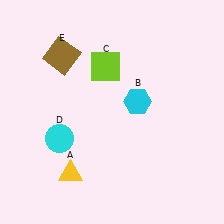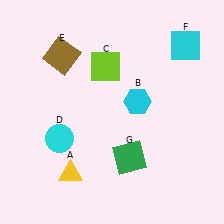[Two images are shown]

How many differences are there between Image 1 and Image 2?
There are 2 differences between the two images.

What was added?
A cyan square (F), a green square (G) were added in Image 2.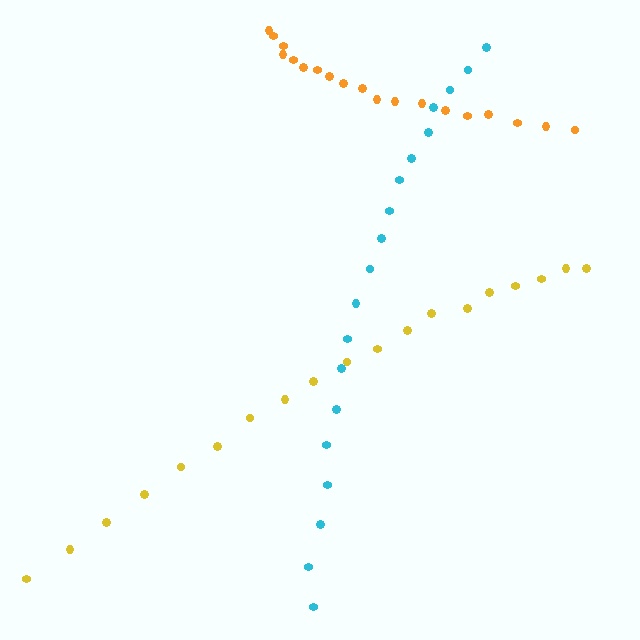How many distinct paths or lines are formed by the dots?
There are 3 distinct paths.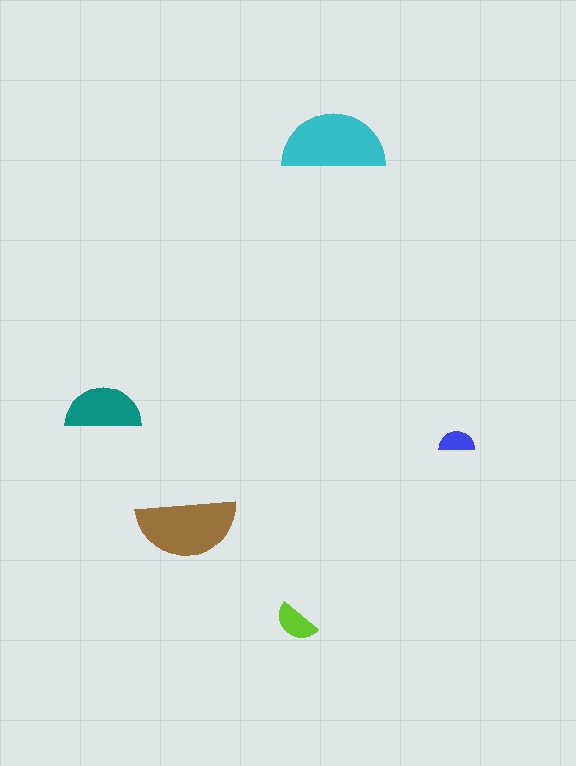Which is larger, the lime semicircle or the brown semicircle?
The brown one.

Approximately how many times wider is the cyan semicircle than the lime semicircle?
About 2.5 times wider.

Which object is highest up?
The cyan semicircle is topmost.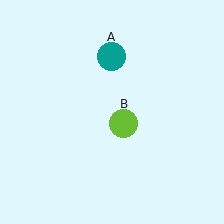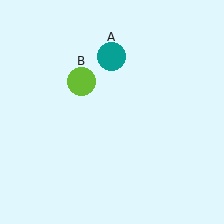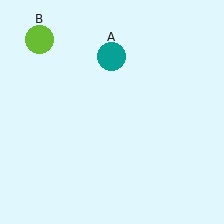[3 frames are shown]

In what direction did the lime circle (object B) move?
The lime circle (object B) moved up and to the left.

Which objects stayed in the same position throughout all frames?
Teal circle (object A) remained stationary.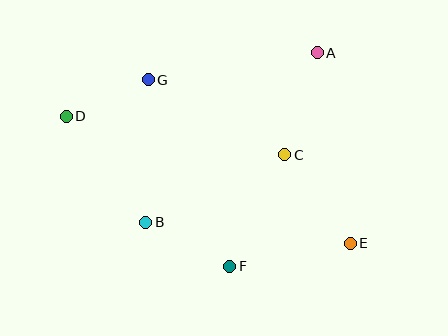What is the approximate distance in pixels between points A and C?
The distance between A and C is approximately 107 pixels.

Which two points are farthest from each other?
Points D and E are farthest from each other.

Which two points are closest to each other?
Points D and G are closest to each other.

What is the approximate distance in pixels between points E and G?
The distance between E and G is approximately 260 pixels.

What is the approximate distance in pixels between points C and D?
The distance between C and D is approximately 222 pixels.